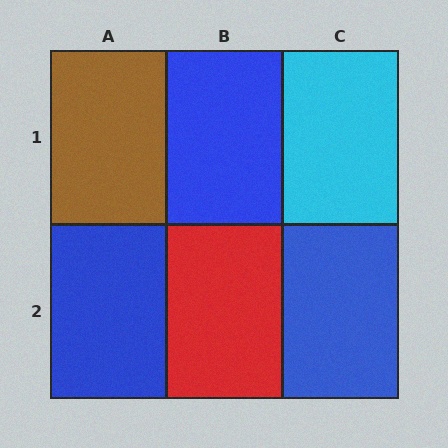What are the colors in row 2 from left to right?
Blue, red, blue.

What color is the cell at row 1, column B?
Blue.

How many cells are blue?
3 cells are blue.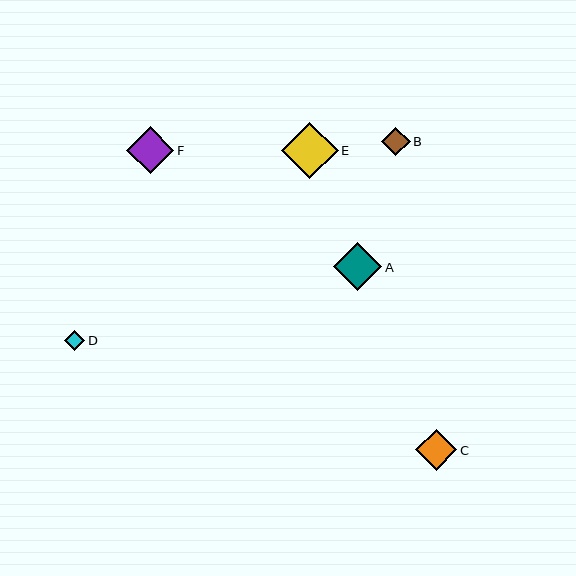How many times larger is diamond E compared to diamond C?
Diamond E is approximately 1.4 times the size of diamond C.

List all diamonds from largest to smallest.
From largest to smallest: E, A, F, C, B, D.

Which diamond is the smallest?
Diamond D is the smallest with a size of approximately 20 pixels.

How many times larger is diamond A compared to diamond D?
Diamond A is approximately 2.4 times the size of diamond D.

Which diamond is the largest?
Diamond E is the largest with a size of approximately 57 pixels.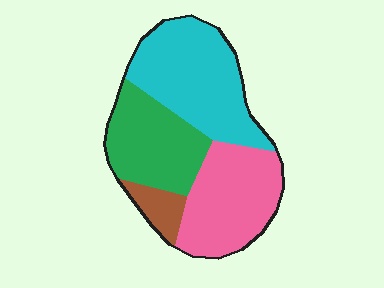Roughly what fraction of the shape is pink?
Pink covers about 30% of the shape.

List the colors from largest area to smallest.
From largest to smallest: cyan, pink, green, brown.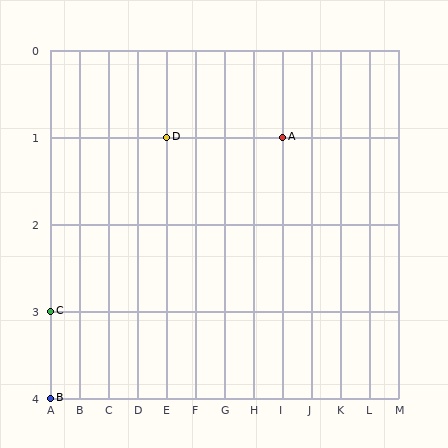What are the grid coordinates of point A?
Point A is at grid coordinates (I, 1).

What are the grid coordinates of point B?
Point B is at grid coordinates (A, 4).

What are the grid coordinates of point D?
Point D is at grid coordinates (E, 1).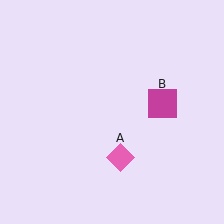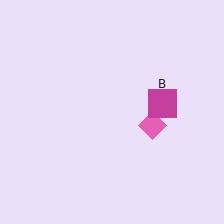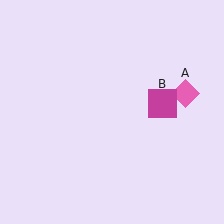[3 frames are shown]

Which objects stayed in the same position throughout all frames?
Magenta square (object B) remained stationary.